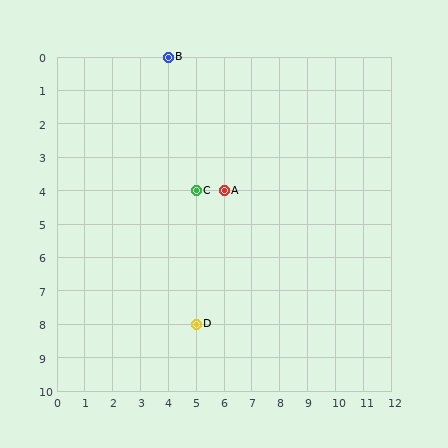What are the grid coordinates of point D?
Point D is at grid coordinates (5, 8).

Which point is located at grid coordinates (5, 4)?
Point C is at (5, 4).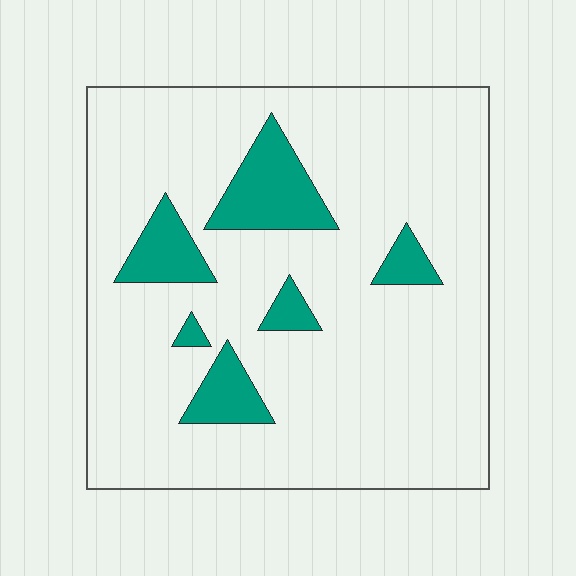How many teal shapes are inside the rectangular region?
6.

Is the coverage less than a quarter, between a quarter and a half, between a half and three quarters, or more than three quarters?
Less than a quarter.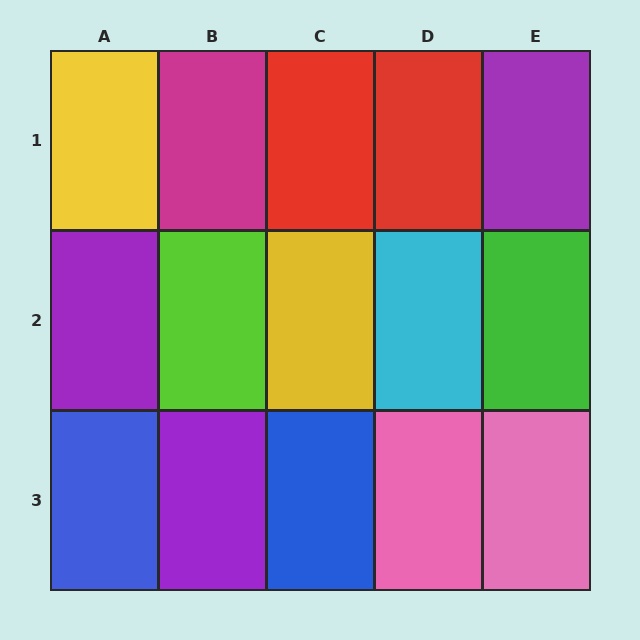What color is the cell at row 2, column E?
Green.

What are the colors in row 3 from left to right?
Blue, purple, blue, pink, pink.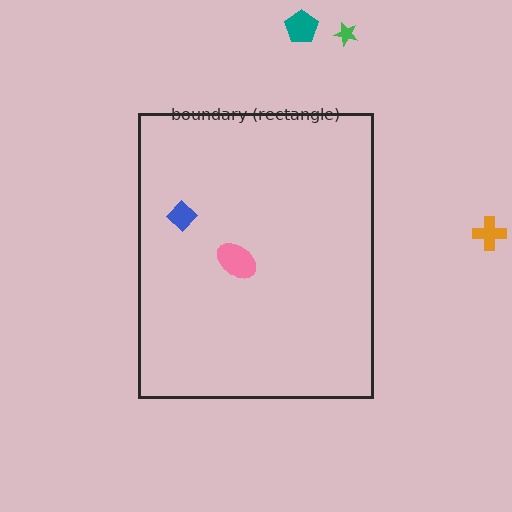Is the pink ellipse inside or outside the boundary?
Inside.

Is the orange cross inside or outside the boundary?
Outside.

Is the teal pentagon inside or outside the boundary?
Outside.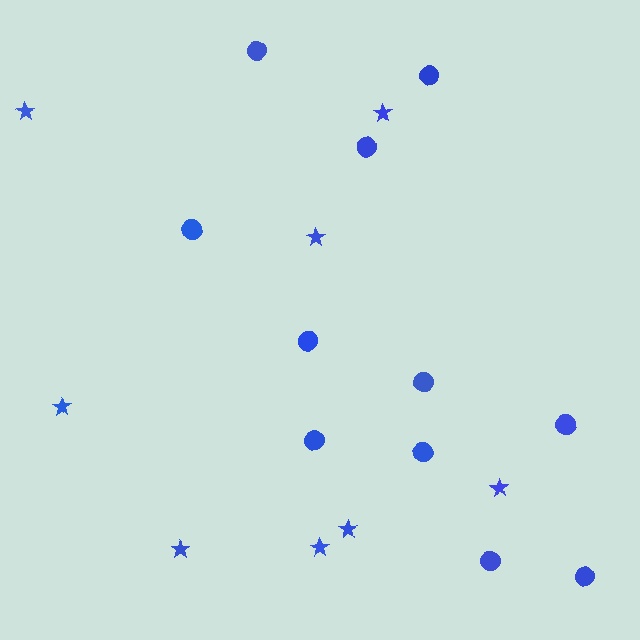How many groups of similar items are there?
There are 2 groups: one group of stars (8) and one group of circles (11).